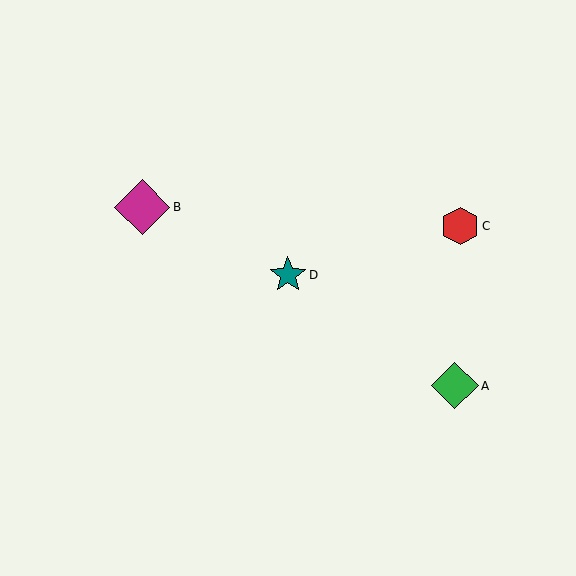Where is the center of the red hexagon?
The center of the red hexagon is at (460, 226).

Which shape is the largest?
The magenta diamond (labeled B) is the largest.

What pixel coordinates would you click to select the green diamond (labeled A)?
Click at (455, 386) to select the green diamond A.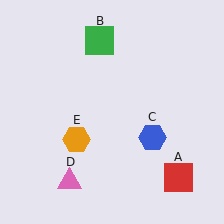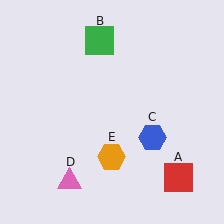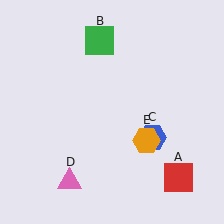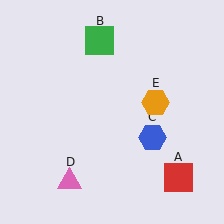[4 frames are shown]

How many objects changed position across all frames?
1 object changed position: orange hexagon (object E).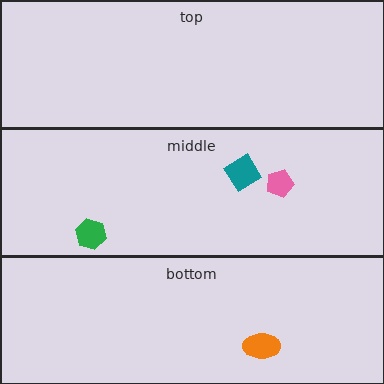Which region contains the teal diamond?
The middle region.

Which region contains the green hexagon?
The middle region.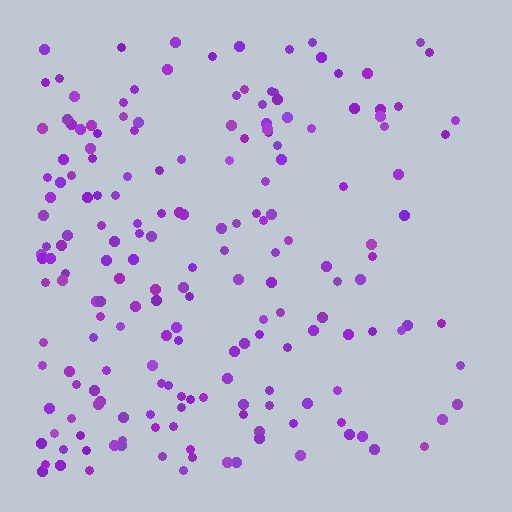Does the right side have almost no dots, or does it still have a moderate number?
Still a moderate number, just noticeably fewer than the left.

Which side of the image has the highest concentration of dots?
The left.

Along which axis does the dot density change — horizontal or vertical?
Horizontal.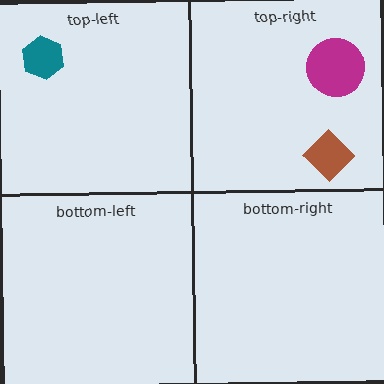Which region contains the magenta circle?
The top-right region.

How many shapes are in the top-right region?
2.